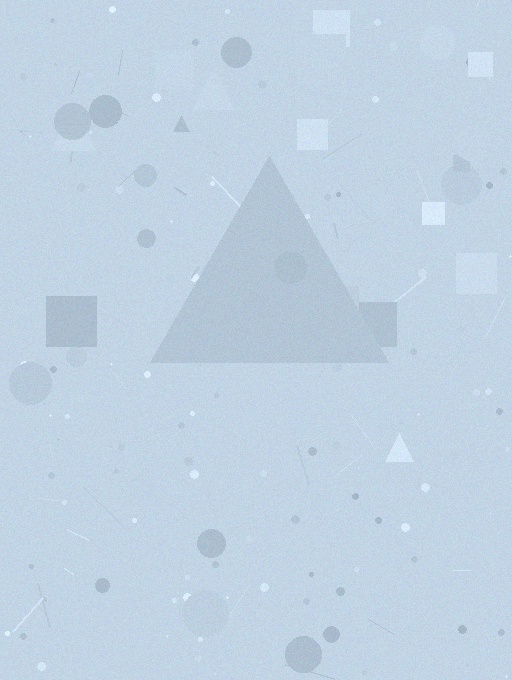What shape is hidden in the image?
A triangle is hidden in the image.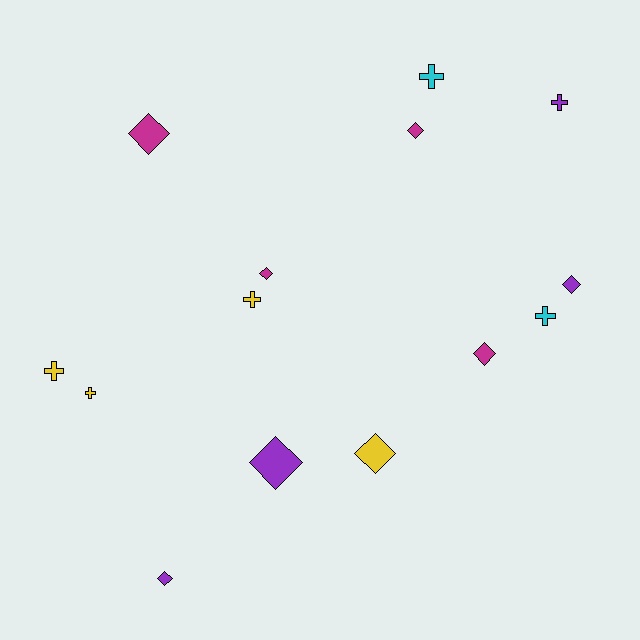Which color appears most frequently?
Magenta, with 4 objects.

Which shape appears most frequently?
Diamond, with 8 objects.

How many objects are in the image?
There are 14 objects.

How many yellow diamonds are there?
There is 1 yellow diamond.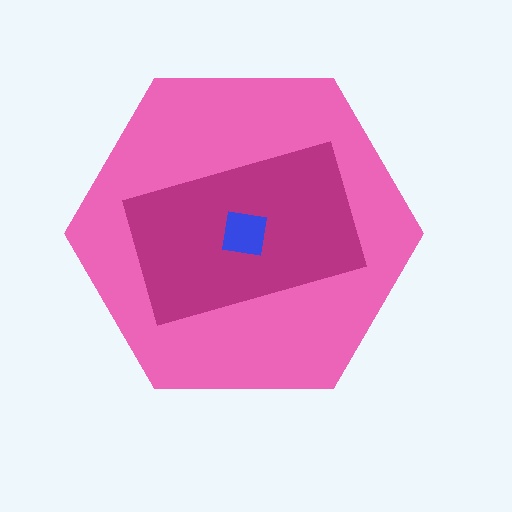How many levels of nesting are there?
3.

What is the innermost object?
The blue square.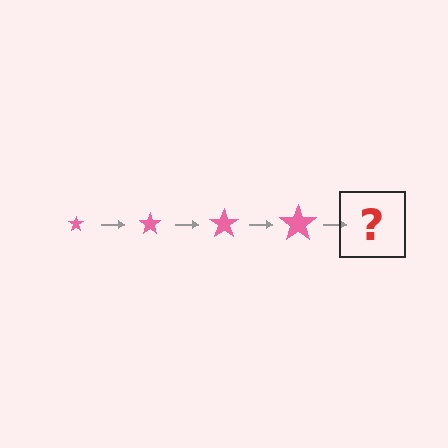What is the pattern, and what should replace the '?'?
The pattern is that the star gets progressively larger each step. The '?' should be a pink star, larger than the previous one.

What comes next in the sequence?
The next element should be a pink star, larger than the previous one.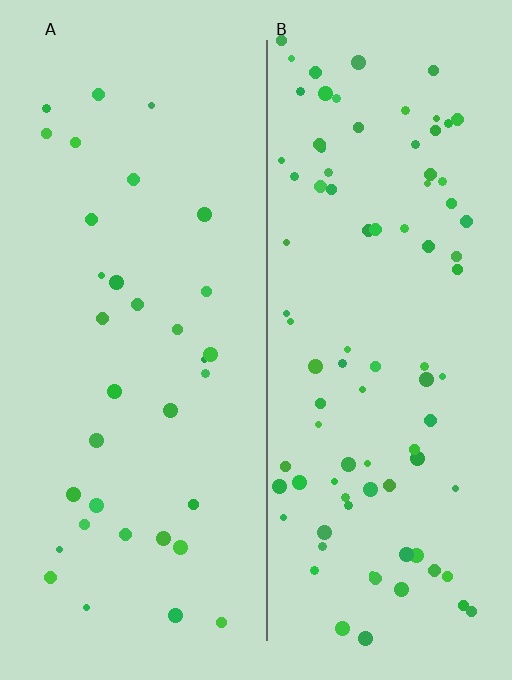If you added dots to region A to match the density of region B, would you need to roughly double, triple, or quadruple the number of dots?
Approximately triple.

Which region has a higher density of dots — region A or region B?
B (the right).